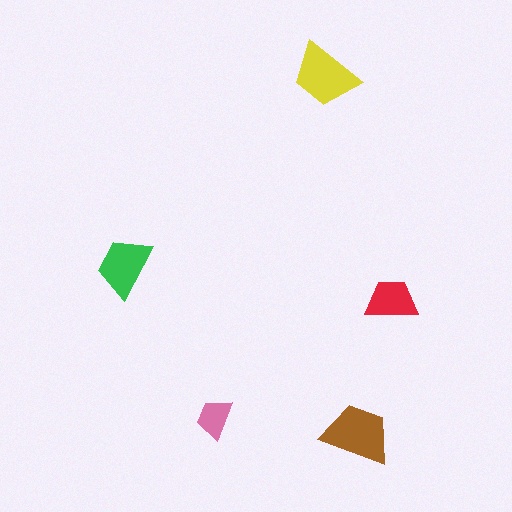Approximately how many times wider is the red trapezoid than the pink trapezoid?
About 1.5 times wider.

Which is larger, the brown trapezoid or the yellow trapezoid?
The brown one.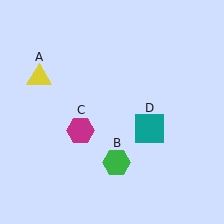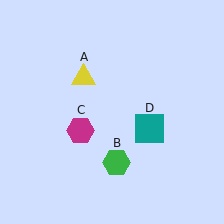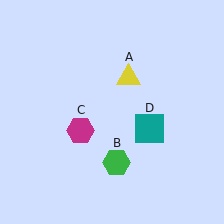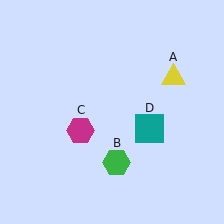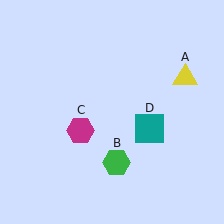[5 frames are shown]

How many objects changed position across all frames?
1 object changed position: yellow triangle (object A).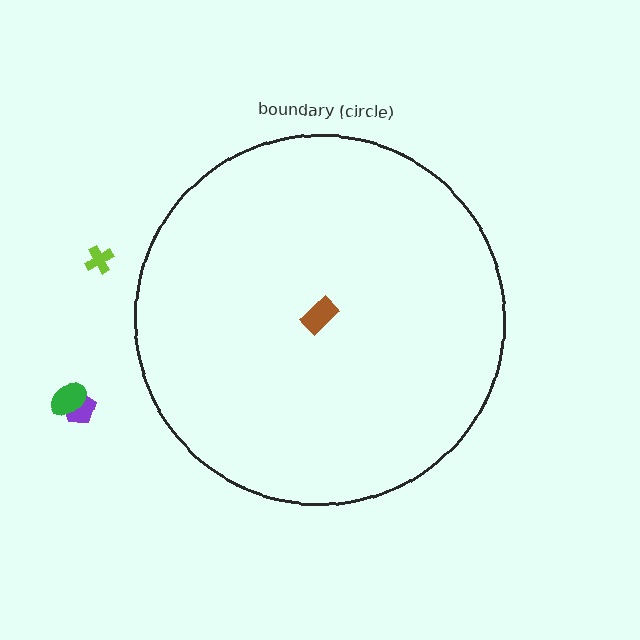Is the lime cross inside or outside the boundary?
Outside.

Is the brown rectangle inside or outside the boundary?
Inside.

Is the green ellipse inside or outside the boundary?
Outside.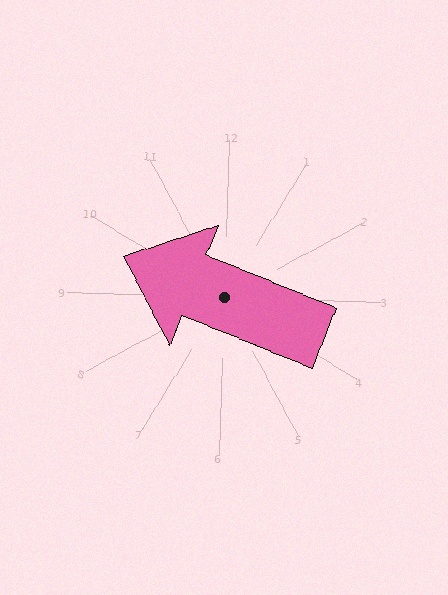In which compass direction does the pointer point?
West.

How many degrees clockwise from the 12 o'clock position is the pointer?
Approximately 290 degrees.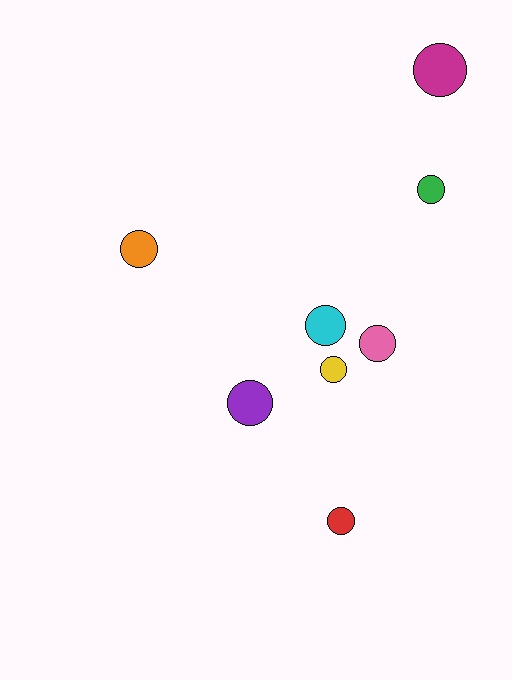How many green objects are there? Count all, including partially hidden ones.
There is 1 green object.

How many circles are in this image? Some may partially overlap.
There are 8 circles.